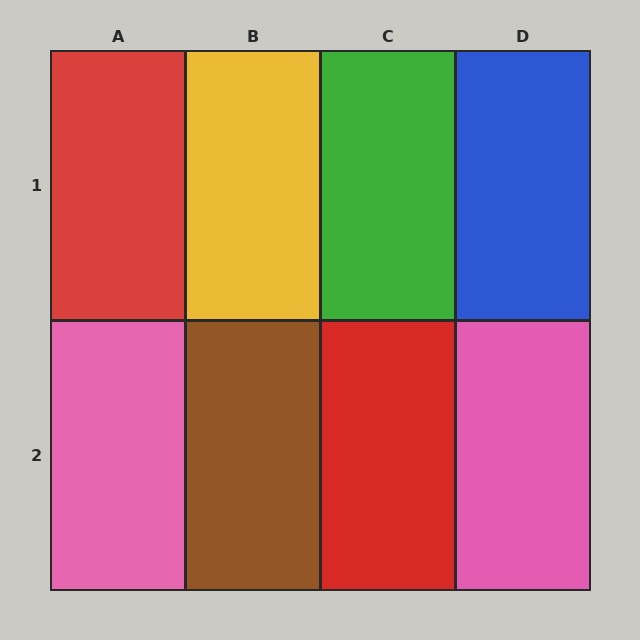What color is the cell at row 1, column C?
Green.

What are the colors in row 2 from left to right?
Pink, brown, red, pink.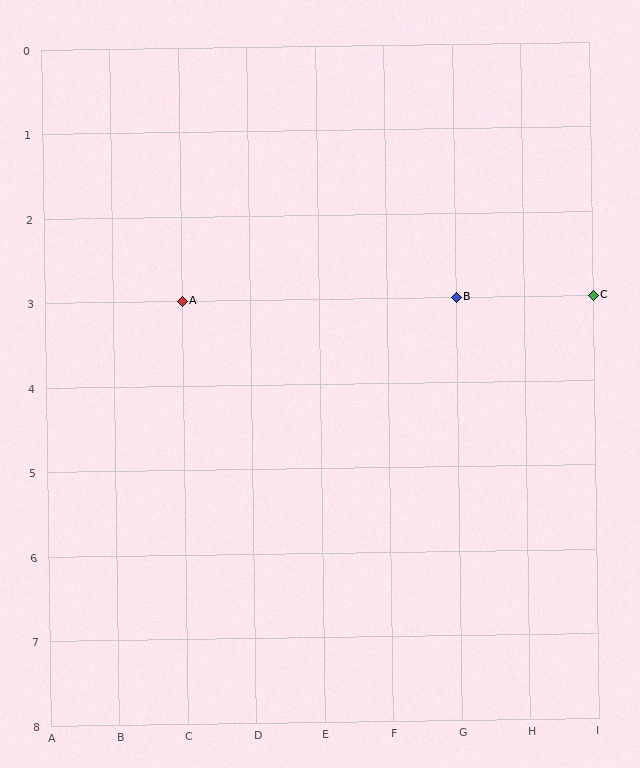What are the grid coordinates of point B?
Point B is at grid coordinates (G, 3).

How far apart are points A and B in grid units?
Points A and B are 4 columns apart.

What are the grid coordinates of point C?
Point C is at grid coordinates (I, 3).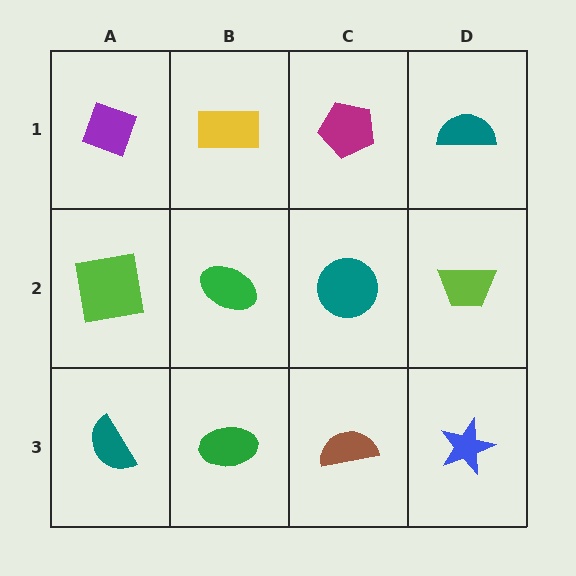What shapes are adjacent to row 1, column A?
A lime square (row 2, column A), a yellow rectangle (row 1, column B).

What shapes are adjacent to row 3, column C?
A teal circle (row 2, column C), a green ellipse (row 3, column B), a blue star (row 3, column D).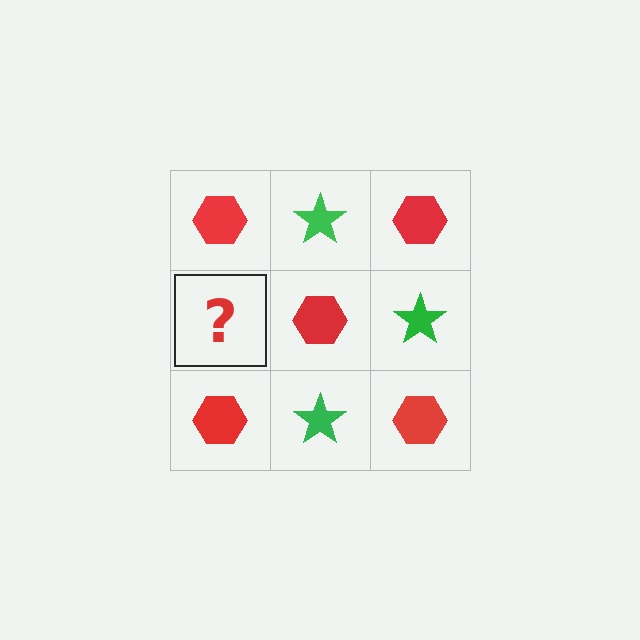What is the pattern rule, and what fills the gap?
The rule is that it alternates red hexagon and green star in a checkerboard pattern. The gap should be filled with a green star.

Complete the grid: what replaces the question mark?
The question mark should be replaced with a green star.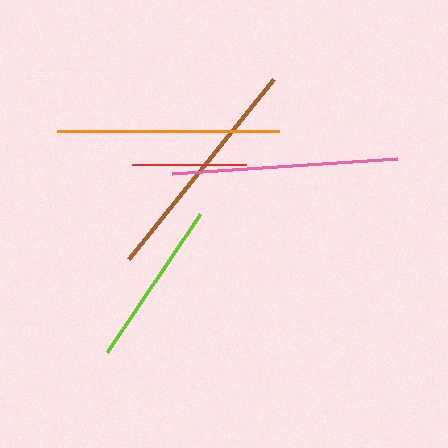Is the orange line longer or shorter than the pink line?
The pink line is longer than the orange line.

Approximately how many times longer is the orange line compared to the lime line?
The orange line is approximately 1.3 times the length of the lime line.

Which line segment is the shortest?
The red line is the shortest at approximately 114 pixels.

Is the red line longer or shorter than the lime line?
The lime line is longer than the red line.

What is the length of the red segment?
The red segment is approximately 114 pixels long.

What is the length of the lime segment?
The lime segment is approximately 167 pixels long.